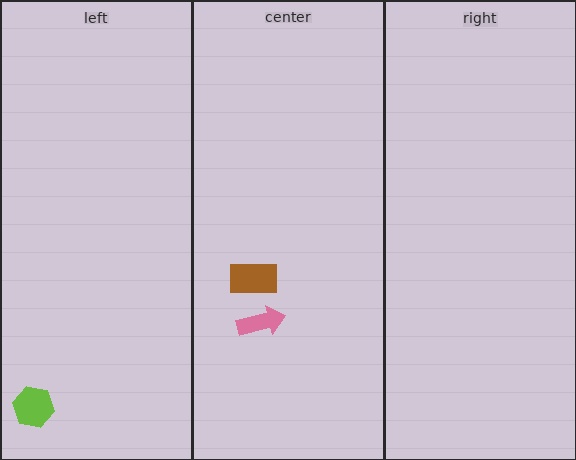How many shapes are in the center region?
2.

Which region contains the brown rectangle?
The center region.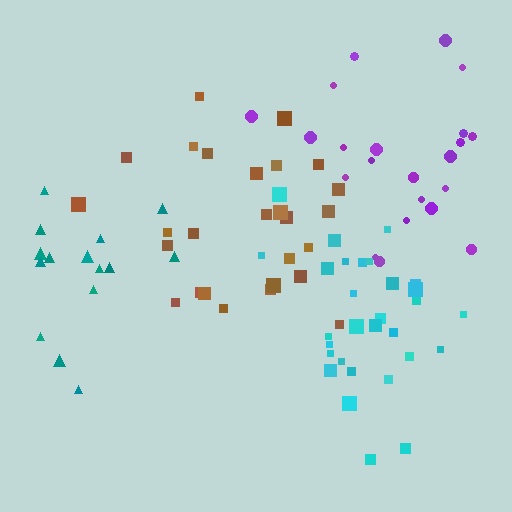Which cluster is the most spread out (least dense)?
Teal.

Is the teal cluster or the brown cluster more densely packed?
Brown.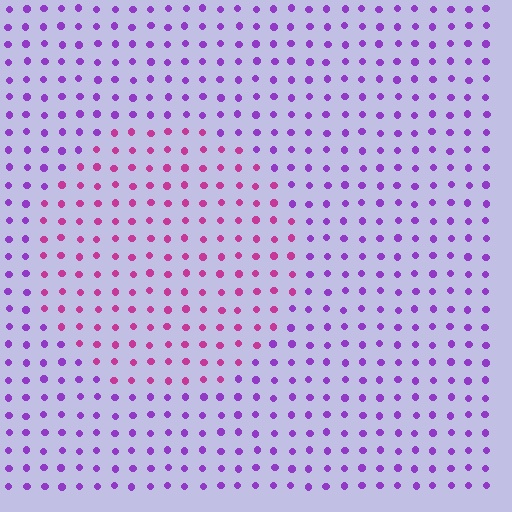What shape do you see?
I see a circle.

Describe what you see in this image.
The image is filled with small purple elements in a uniform arrangement. A circle-shaped region is visible where the elements are tinted to a slightly different hue, forming a subtle color boundary.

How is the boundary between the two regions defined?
The boundary is defined purely by a slight shift in hue (about 42 degrees). Spacing, size, and orientation are identical on both sides.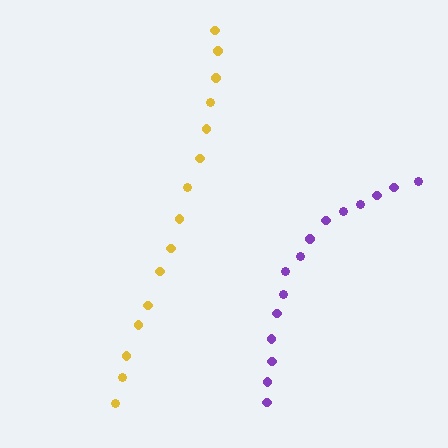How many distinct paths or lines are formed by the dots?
There are 2 distinct paths.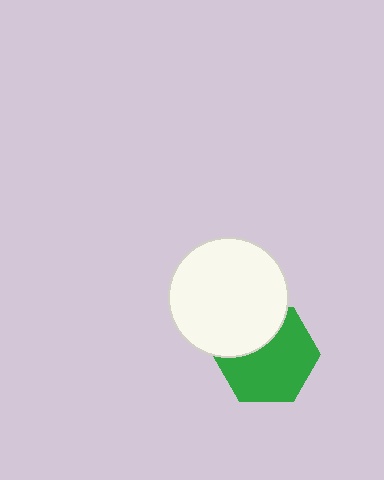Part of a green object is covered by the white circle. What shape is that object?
It is a hexagon.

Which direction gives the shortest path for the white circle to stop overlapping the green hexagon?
Moving up gives the shortest separation.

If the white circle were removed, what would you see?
You would see the complete green hexagon.